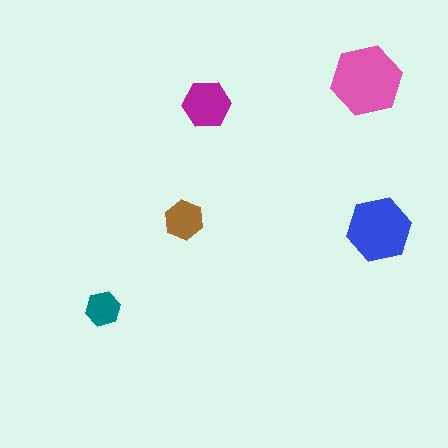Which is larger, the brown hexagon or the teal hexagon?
The brown one.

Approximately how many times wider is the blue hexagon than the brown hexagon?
About 1.5 times wider.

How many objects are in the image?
There are 5 objects in the image.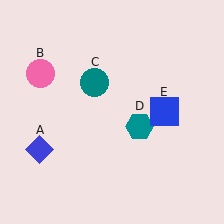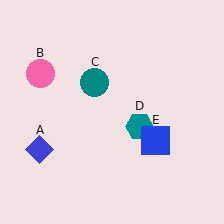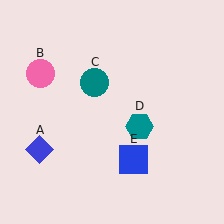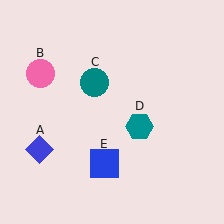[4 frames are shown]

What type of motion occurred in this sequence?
The blue square (object E) rotated clockwise around the center of the scene.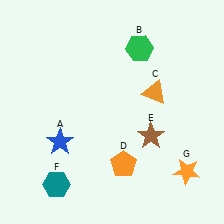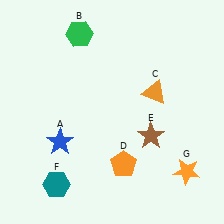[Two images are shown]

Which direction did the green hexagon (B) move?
The green hexagon (B) moved left.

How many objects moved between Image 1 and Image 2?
1 object moved between the two images.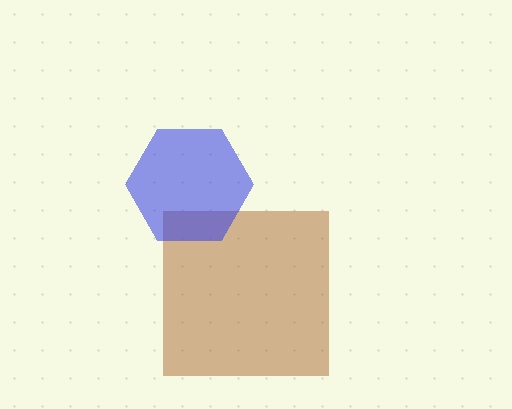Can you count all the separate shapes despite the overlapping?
Yes, there are 2 separate shapes.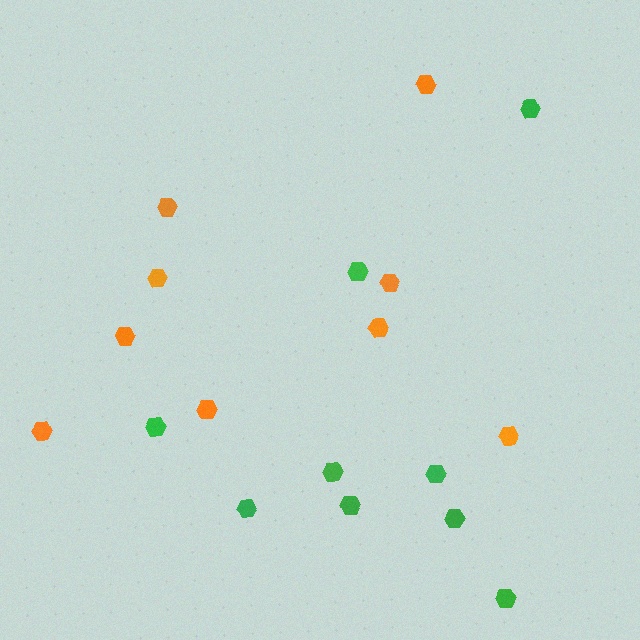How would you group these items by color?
There are 2 groups: one group of green hexagons (9) and one group of orange hexagons (9).